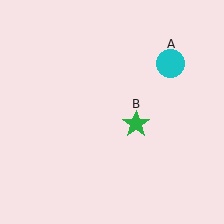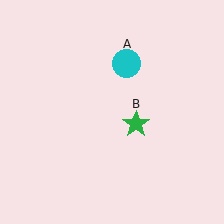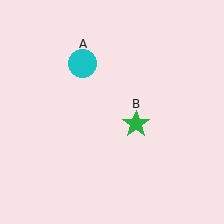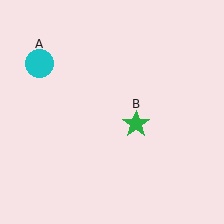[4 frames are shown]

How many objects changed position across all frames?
1 object changed position: cyan circle (object A).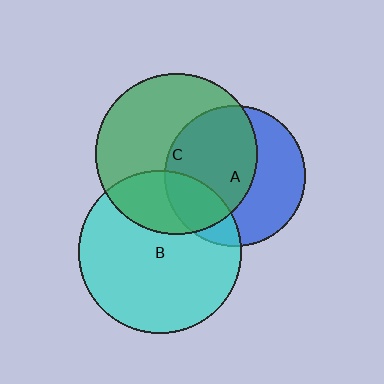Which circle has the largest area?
Circle B (cyan).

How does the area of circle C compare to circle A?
Approximately 1.3 times.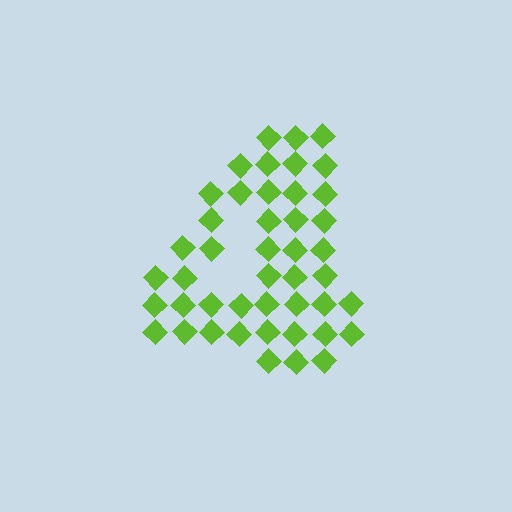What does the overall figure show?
The overall figure shows the digit 4.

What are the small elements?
The small elements are diamonds.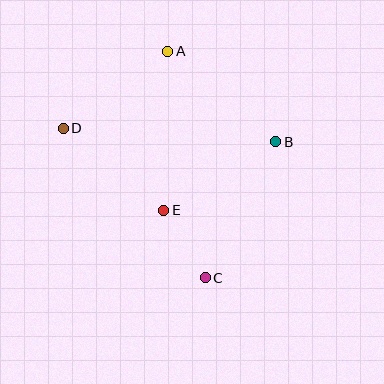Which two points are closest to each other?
Points C and E are closest to each other.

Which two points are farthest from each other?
Points A and C are farthest from each other.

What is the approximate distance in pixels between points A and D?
The distance between A and D is approximately 130 pixels.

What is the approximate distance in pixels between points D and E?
The distance between D and E is approximately 129 pixels.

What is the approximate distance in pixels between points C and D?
The distance between C and D is approximately 206 pixels.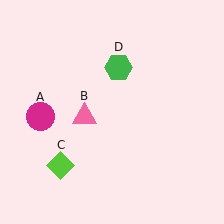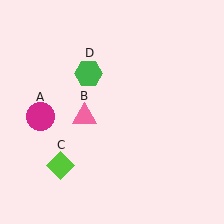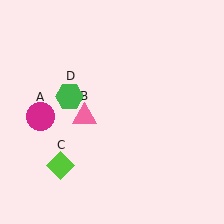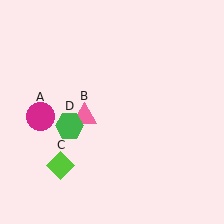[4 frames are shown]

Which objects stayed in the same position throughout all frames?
Magenta circle (object A) and pink triangle (object B) and lime diamond (object C) remained stationary.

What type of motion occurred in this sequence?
The green hexagon (object D) rotated counterclockwise around the center of the scene.